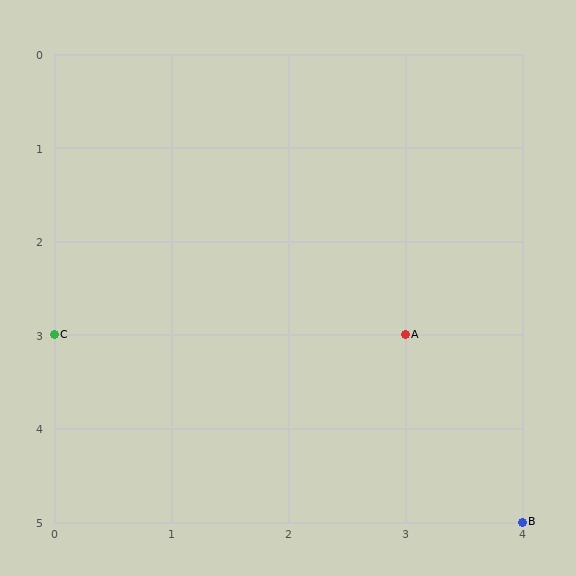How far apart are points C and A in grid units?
Points C and A are 3 columns apart.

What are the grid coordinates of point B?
Point B is at grid coordinates (4, 5).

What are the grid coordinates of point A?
Point A is at grid coordinates (3, 3).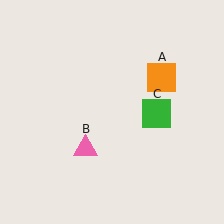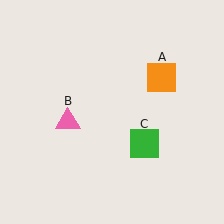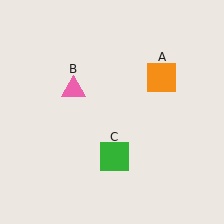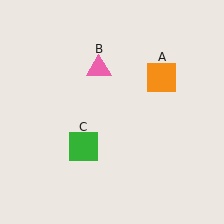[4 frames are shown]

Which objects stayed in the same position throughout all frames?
Orange square (object A) remained stationary.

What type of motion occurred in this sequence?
The pink triangle (object B), green square (object C) rotated clockwise around the center of the scene.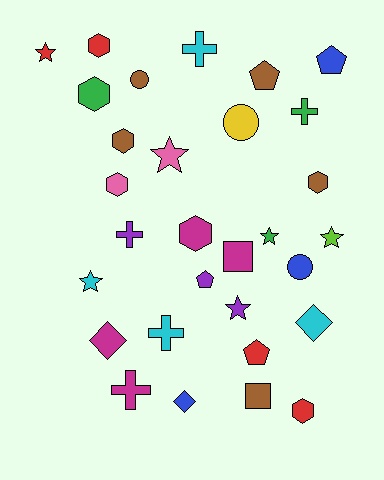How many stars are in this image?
There are 6 stars.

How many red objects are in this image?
There are 4 red objects.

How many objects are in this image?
There are 30 objects.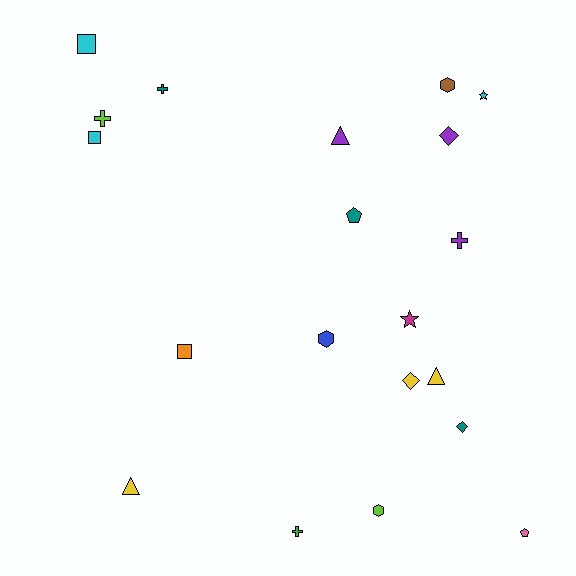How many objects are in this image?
There are 20 objects.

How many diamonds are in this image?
There are 3 diamonds.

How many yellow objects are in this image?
There are 3 yellow objects.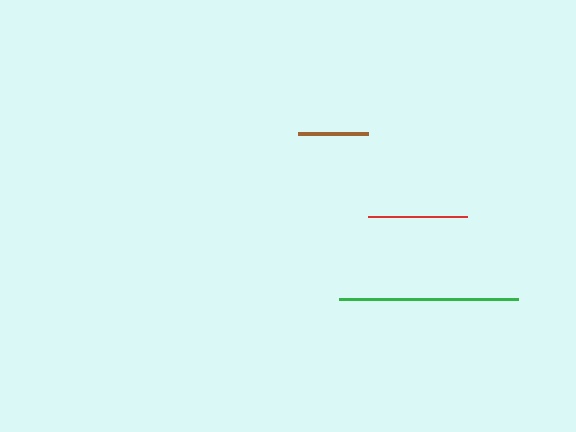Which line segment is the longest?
The green line is the longest at approximately 179 pixels.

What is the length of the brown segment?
The brown segment is approximately 70 pixels long.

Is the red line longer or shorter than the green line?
The green line is longer than the red line.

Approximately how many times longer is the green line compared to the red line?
The green line is approximately 1.8 times the length of the red line.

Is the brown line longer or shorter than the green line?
The green line is longer than the brown line.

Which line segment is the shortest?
The brown line is the shortest at approximately 70 pixels.